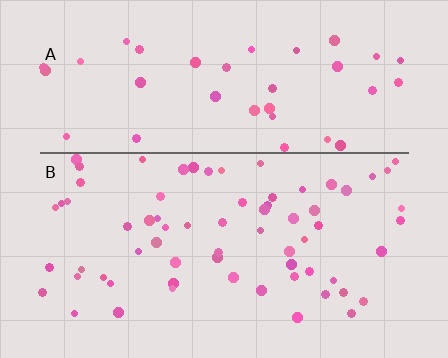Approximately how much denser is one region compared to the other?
Approximately 1.7× — region B over region A.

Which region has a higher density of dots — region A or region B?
B (the bottom).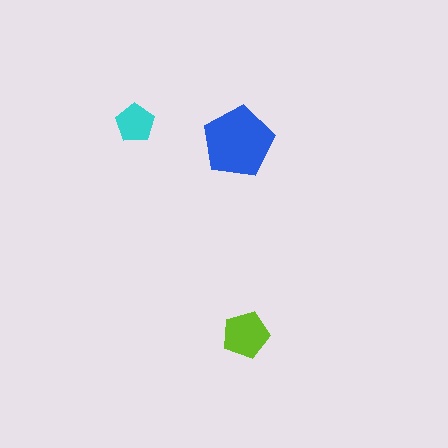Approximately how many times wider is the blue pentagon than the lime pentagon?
About 1.5 times wider.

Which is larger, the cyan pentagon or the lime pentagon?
The lime one.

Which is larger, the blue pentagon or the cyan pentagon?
The blue one.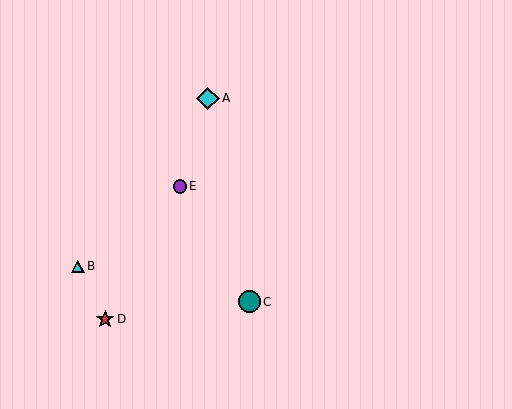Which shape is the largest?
The cyan diamond (labeled A) is the largest.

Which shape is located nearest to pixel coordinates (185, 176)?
The purple circle (labeled E) at (180, 186) is nearest to that location.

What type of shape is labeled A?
Shape A is a cyan diamond.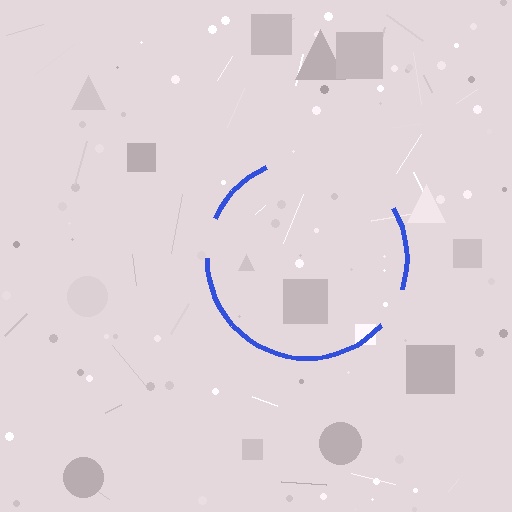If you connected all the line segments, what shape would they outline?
They would outline a circle.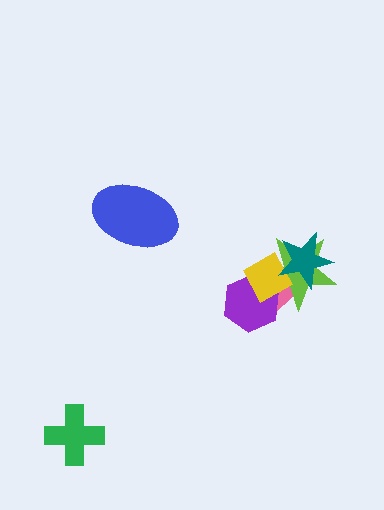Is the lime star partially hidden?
Yes, it is partially covered by another shape.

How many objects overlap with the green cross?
0 objects overlap with the green cross.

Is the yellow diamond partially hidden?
Yes, it is partially covered by another shape.